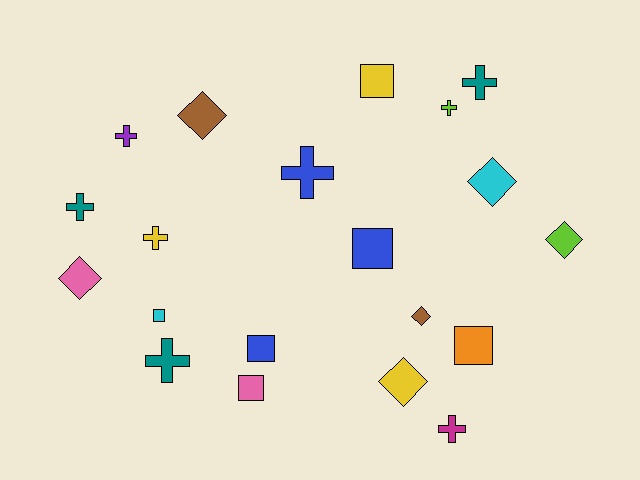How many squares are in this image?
There are 6 squares.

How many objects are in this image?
There are 20 objects.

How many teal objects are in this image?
There are 3 teal objects.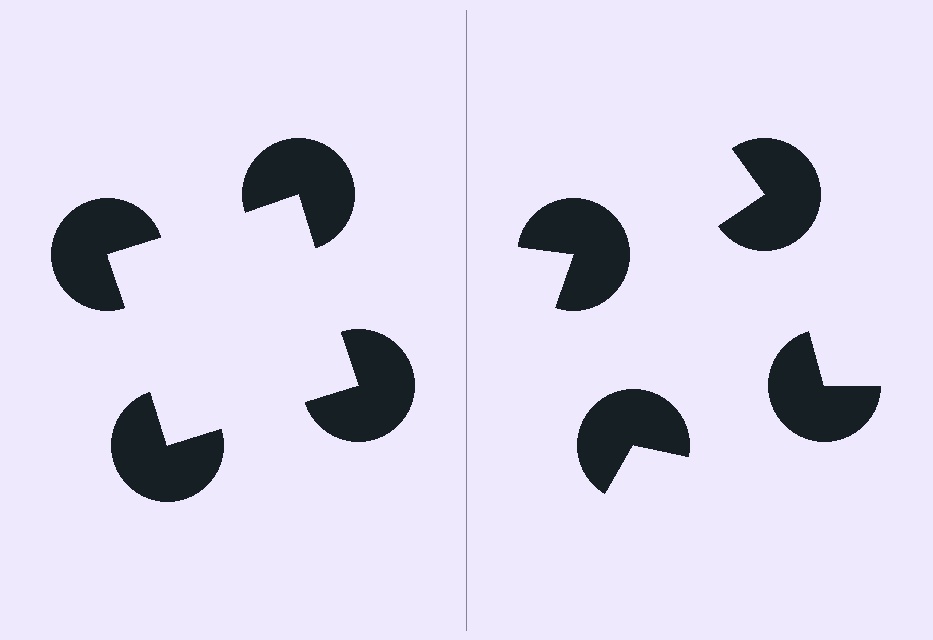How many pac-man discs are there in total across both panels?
8 — 4 on each side.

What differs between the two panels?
The pac-man discs are positioned identically on both sides; only the wedge orientations differ. On the left they align to a square; on the right they are misaligned.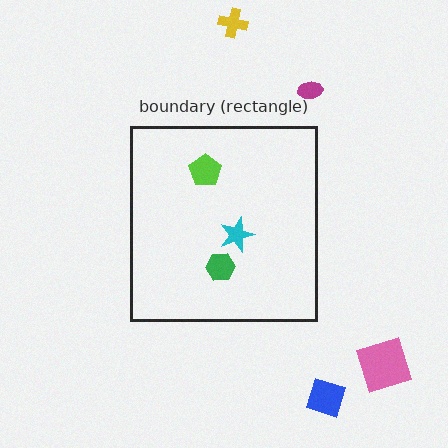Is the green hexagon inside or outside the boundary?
Inside.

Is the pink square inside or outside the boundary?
Outside.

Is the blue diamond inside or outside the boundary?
Outside.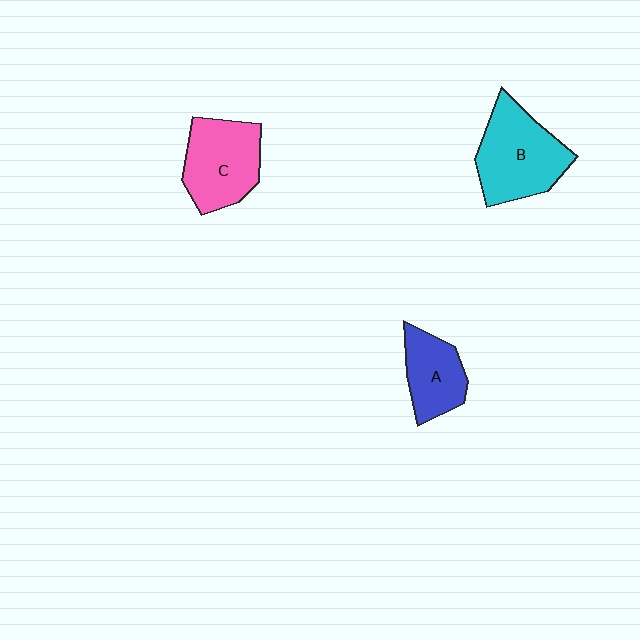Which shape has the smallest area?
Shape A (blue).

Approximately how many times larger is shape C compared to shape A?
Approximately 1.4 times.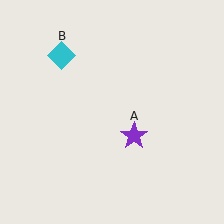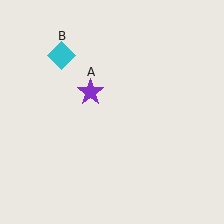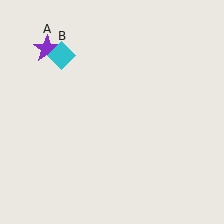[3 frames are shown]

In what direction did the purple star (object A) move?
The purple star (object A) moved up and to the left.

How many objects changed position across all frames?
1 object changed position: purple star (object A).